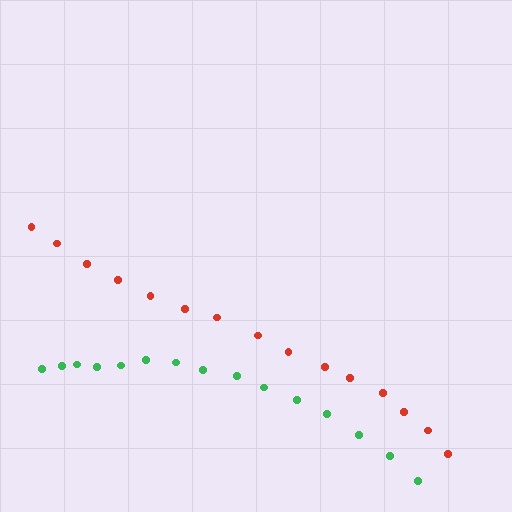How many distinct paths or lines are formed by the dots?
There are 2 distinct paths.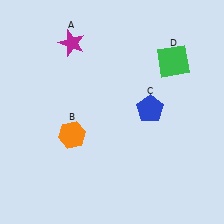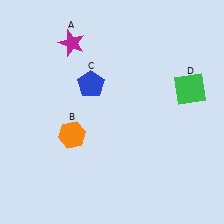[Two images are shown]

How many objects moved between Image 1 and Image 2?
2 objects moved between the two images.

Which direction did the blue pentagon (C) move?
The blue pentagon (C) moved left.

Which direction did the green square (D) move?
The green square (D) moved down.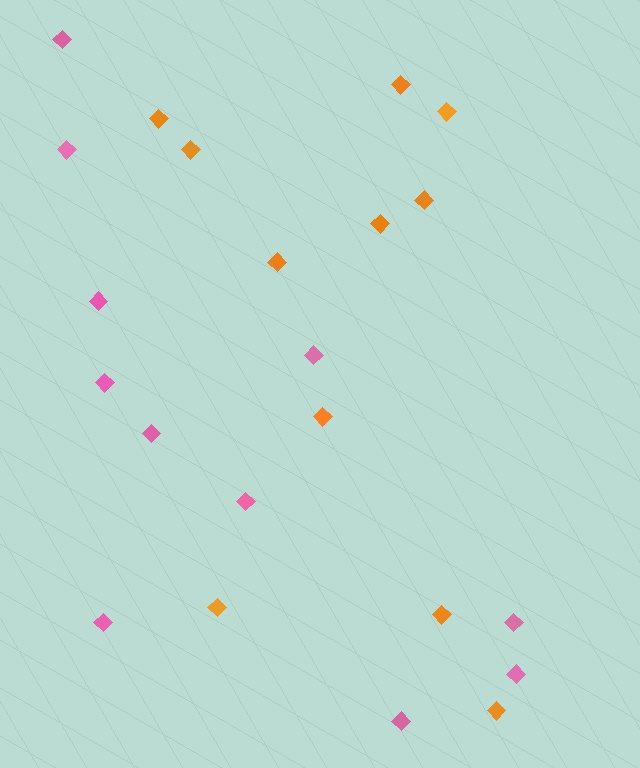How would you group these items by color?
There are 2 groups: one group of pink diamonds (11) and one group of orange diamonds (11).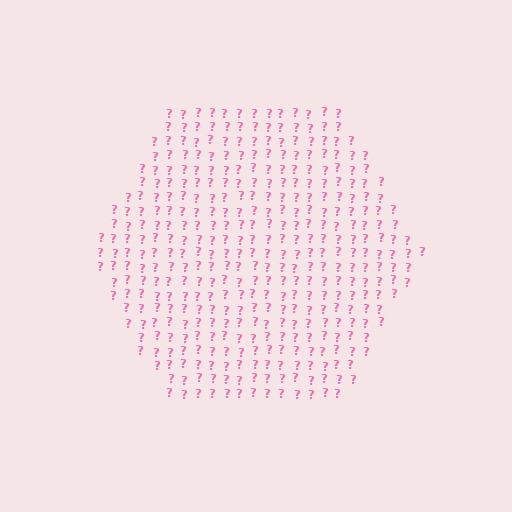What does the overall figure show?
The overall figure shows a hexagon.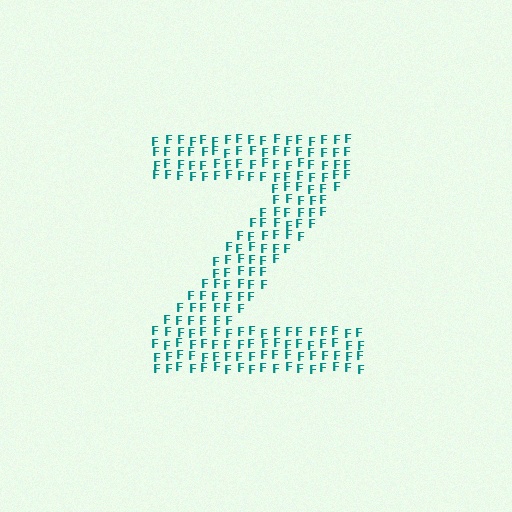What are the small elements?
The small elements are letter F's.